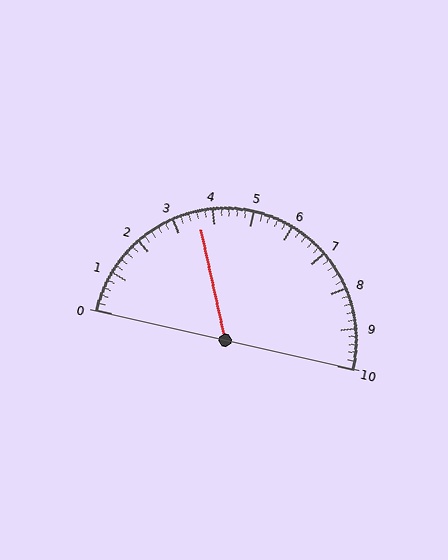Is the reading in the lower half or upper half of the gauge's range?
The reading is in the lower half of the range (0 to 10).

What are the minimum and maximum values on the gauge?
The gauge ranges from 0 to 10.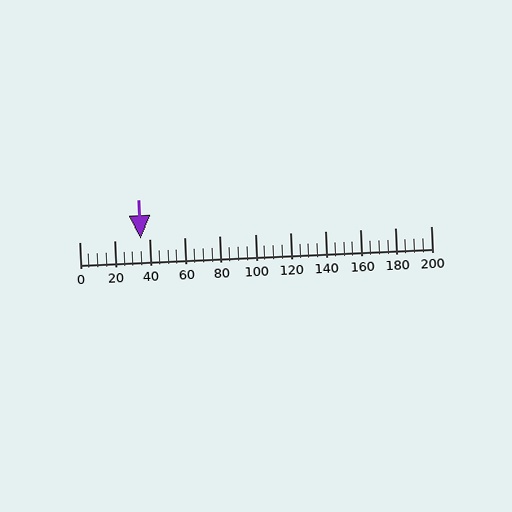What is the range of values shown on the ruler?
The ruler shows values from 0 to 200.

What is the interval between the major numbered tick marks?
The major tick marks are spaced 20 units apart.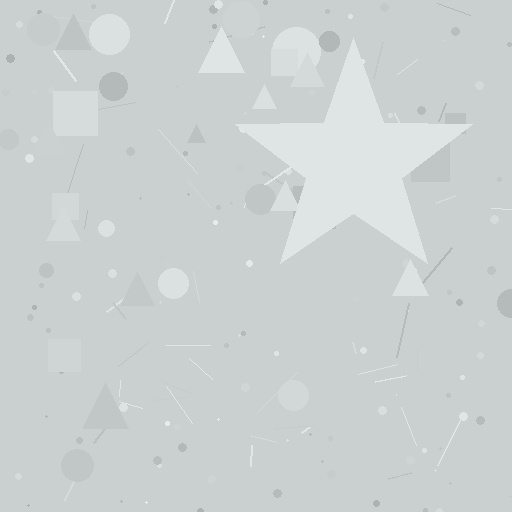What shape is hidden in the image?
A star is hidden in the image.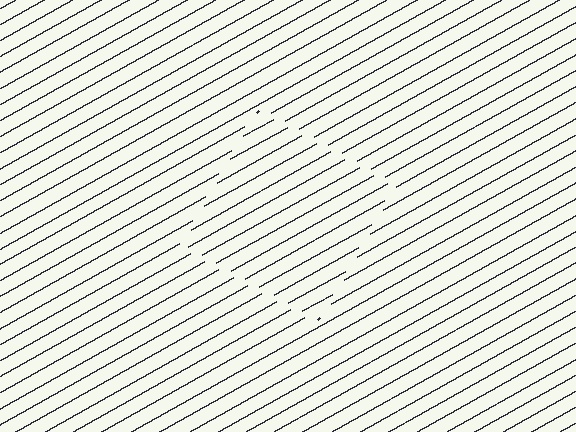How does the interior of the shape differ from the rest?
The interior of the shape contains the same grating, shifted by half a period — the contour is defined by the phase discontinuity where line-ends from the inner and outer gratings abut.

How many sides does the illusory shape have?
4 sides — the line-ends trace a square.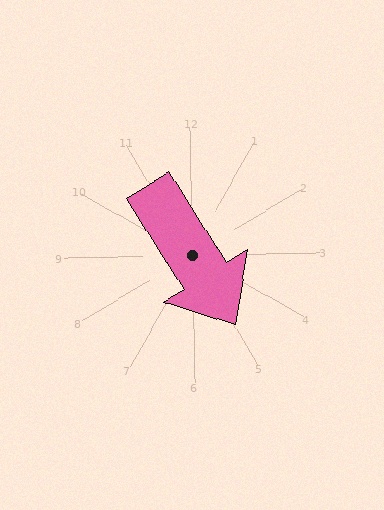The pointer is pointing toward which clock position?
Roughly 5 o'clock.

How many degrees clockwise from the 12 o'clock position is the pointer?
Approximately 149 degrees.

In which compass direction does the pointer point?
Southeast.